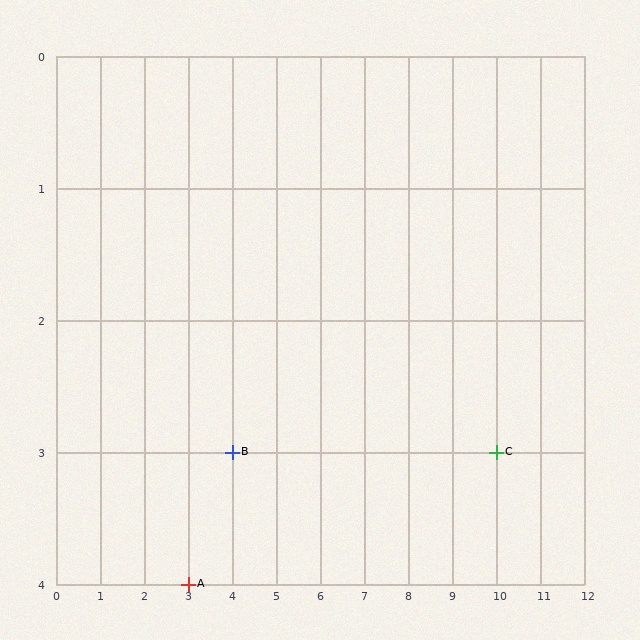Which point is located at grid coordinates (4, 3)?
Point B is at (4, 3).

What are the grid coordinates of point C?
Point C is at grid coordinates (10, 3).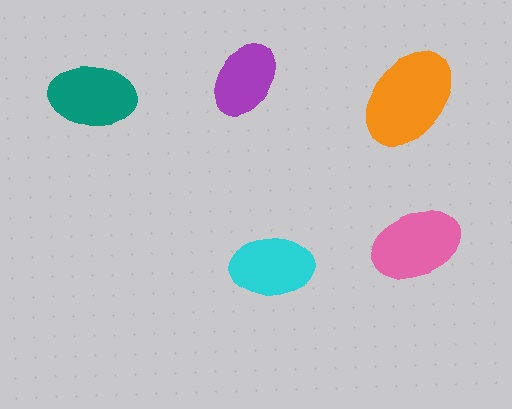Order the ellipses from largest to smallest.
the orange one, the pink one, the teal one, the cyan one, the purple one.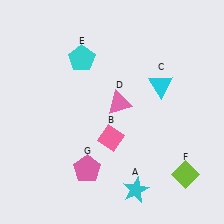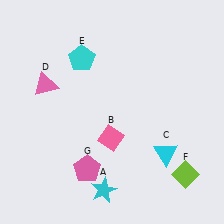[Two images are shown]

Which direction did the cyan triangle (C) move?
The cyan triangle (C) moved down.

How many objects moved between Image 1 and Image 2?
3 objects moved between the two images.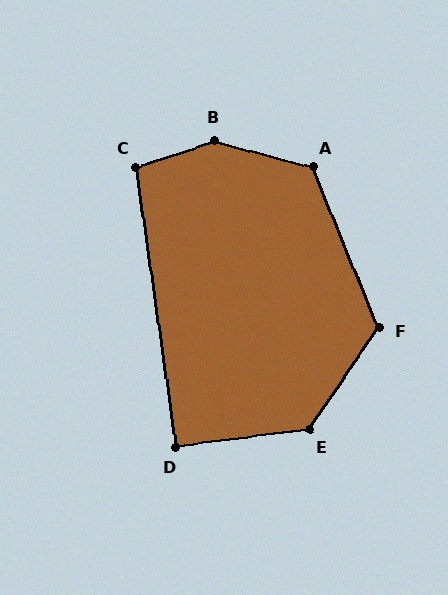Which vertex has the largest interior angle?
B, at approximately 146 degrees.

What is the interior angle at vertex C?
Approximately 101 degrees (obtuse).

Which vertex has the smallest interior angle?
D, at approximately 91 degrees.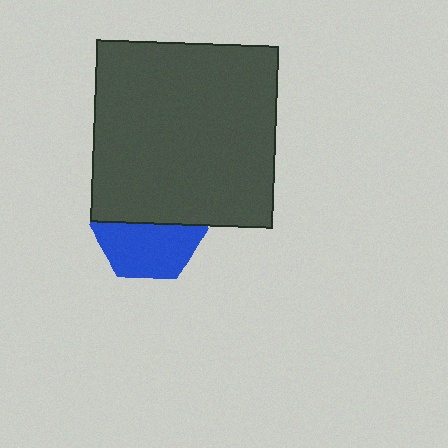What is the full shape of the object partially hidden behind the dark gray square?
The partially hidden object is a blue hexagon.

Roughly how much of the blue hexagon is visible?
About half of it is visible (roughly 52%).